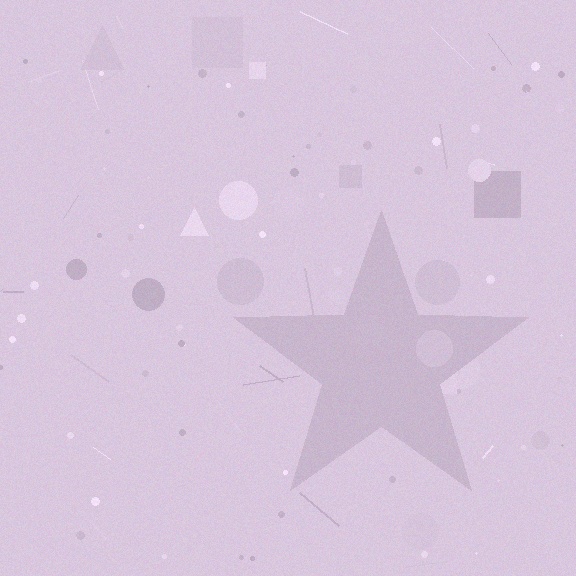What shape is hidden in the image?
A star is hidden in the image.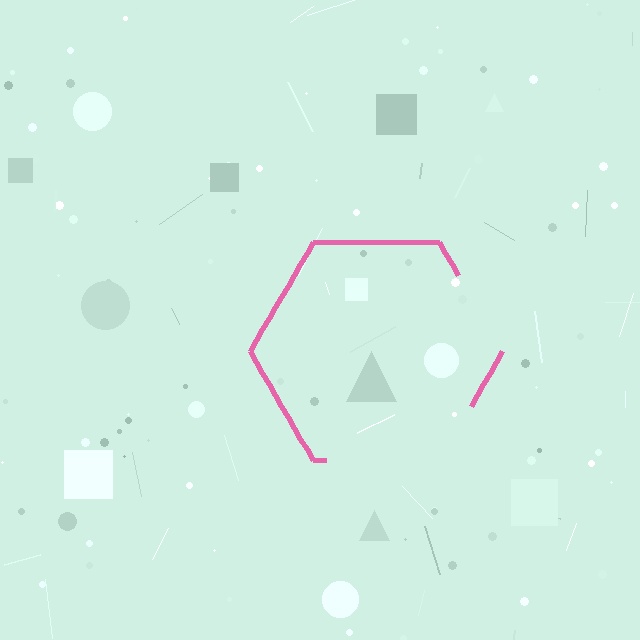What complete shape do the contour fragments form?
The contour fragments form a hexagon.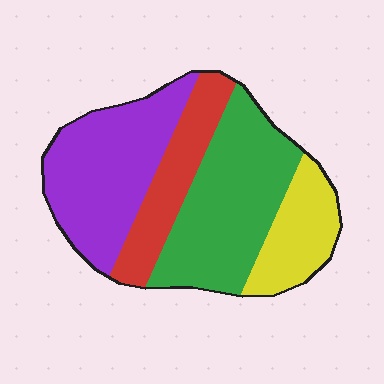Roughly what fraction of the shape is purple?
Purple covers 32% of the shape.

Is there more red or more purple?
Purple.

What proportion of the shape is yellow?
Yellow takes up about one sixth (1/6) of the shape.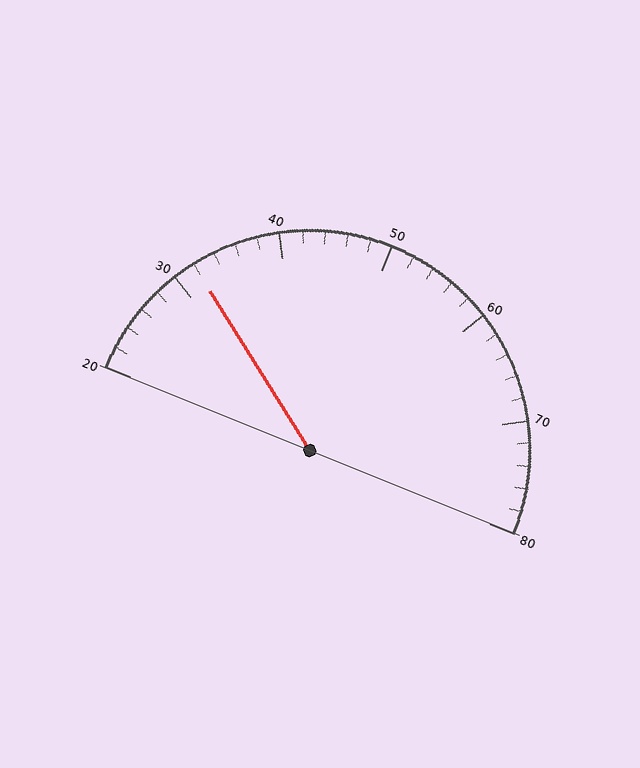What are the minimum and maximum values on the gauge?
The gauge ranges from 20 to 80.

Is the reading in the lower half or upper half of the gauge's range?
The reading is in the lower half of the range (20 to 80).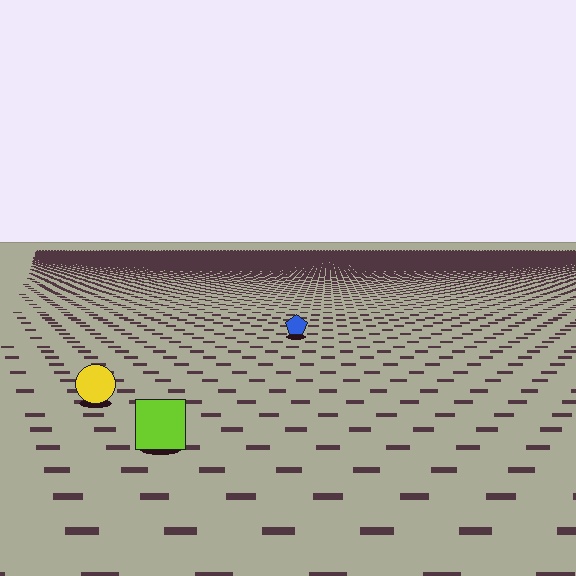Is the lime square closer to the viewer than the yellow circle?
Yes. The lime square is closer — you can tell from the texture gradient: the ground texture is coarser near it.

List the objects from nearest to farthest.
From nearest to farthest: the lime square, the yellow circle, the blue pentagon.